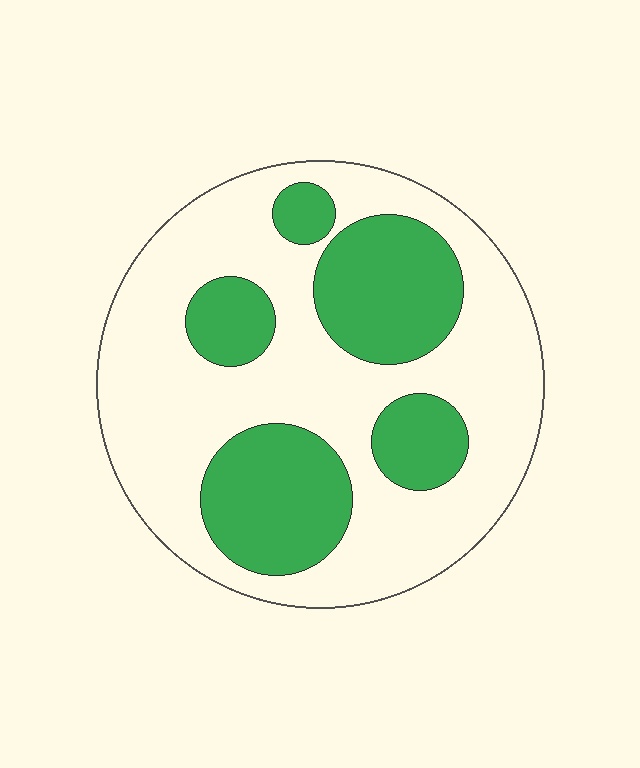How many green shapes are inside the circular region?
5.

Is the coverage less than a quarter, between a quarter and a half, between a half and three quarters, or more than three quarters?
Between a quarter and a half.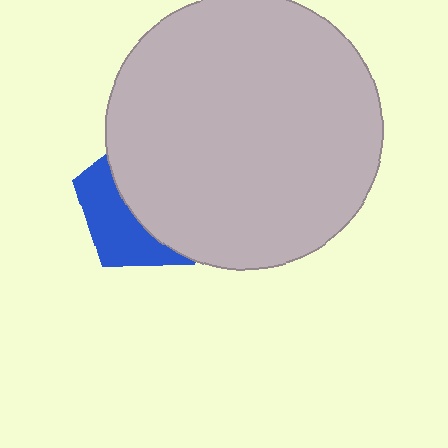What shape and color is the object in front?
The object in front is a light gray circle.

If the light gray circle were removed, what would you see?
You would see the complete blue pentagon.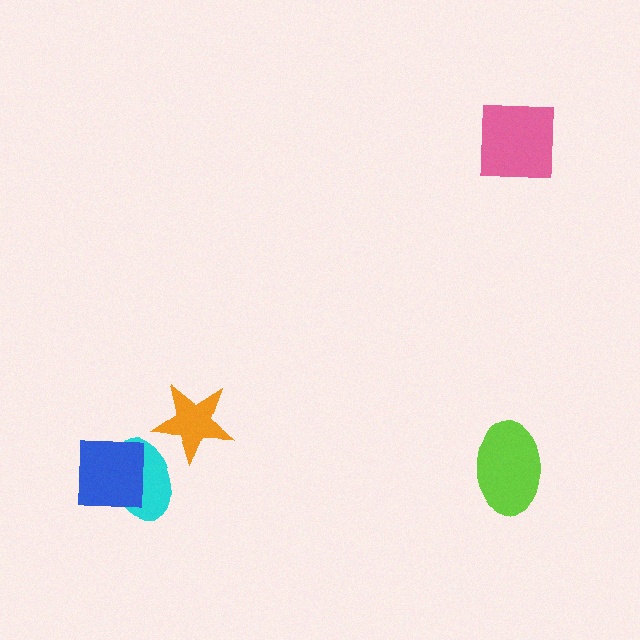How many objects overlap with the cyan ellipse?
2 objects overlap with the cyan ellipse.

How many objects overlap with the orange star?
1 object overlaps with the orange star.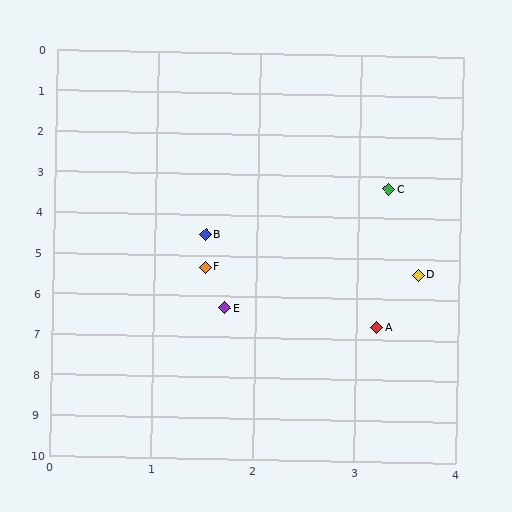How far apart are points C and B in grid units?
Points C and B are about 2.2 grid units apart.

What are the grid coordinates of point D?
Point D is at approximately (3.6, 5.4).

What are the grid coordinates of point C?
Point C is at approximately (3.3, 3.3).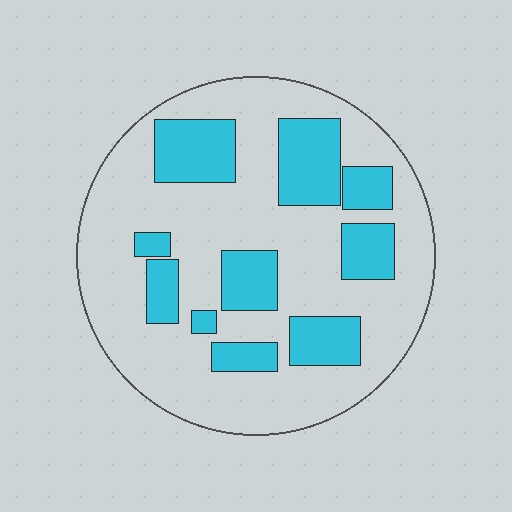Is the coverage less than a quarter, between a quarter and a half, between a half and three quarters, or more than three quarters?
Between a quarter and a half.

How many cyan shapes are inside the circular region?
10.